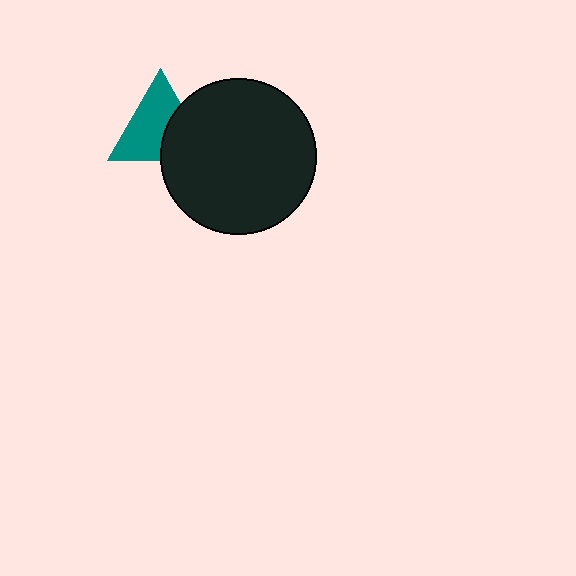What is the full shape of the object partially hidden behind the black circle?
The partially hidden object is a teal triangle.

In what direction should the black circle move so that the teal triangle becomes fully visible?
The black circle should move right. That is the shortest direction to clear the overlap and leave the teal triangle fully visible.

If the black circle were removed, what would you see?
You would see the complete teal triangle.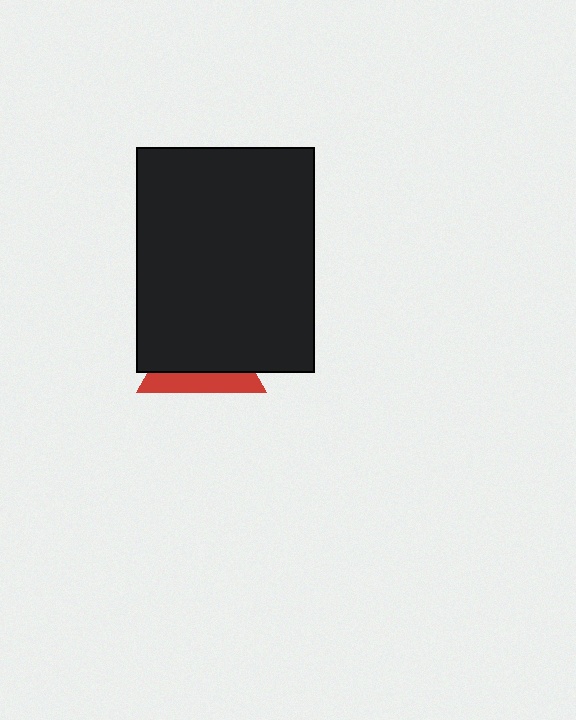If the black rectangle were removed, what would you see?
You would see the complete red triangle.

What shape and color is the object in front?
The object in front is a black rectangle.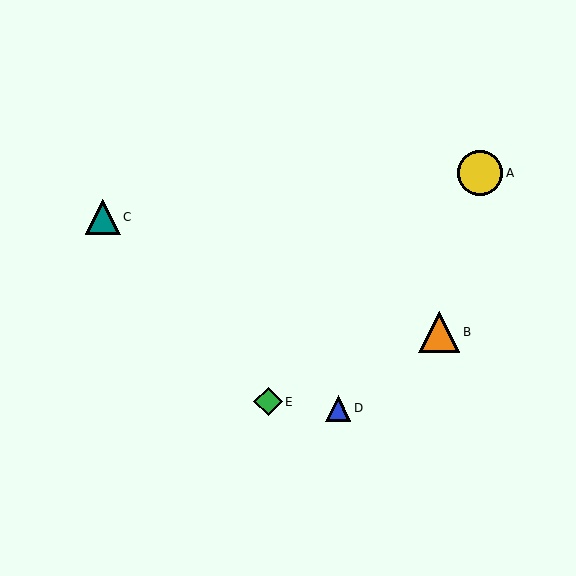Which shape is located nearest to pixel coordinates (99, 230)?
The teal triangle (labeled C) at (103, 217) is nearest to that location.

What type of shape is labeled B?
Shape B is an orange triangle.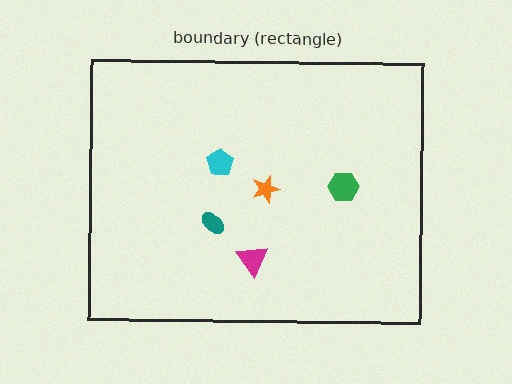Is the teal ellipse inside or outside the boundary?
Inside.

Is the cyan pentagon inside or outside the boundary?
Inside.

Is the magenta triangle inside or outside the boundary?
Inside.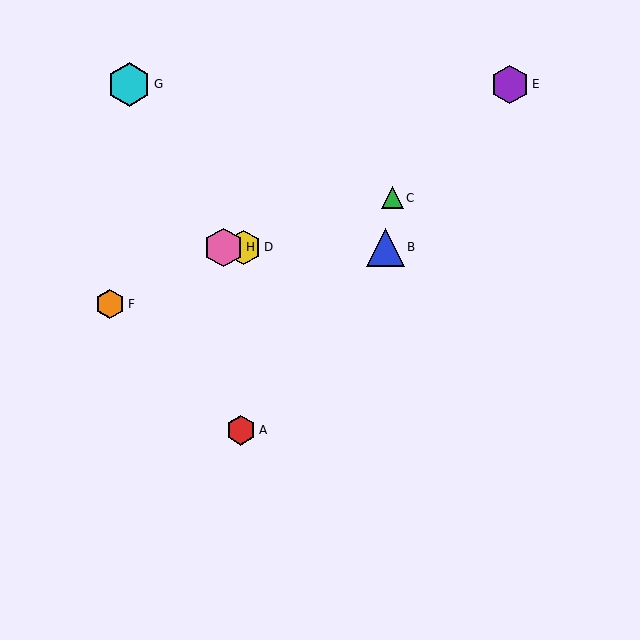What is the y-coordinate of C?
Object C is at y≈198.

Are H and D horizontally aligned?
Yes, both are at y≈248.